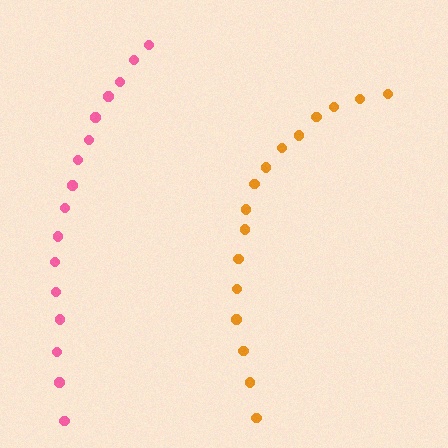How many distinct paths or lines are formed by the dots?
There are 2 distinct paths.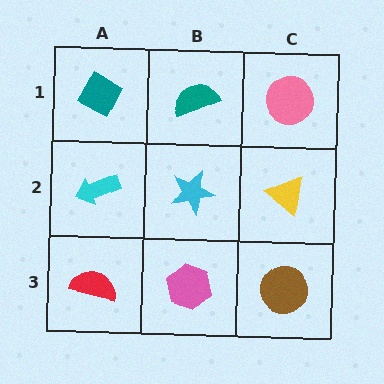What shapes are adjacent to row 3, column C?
A yellow triangle (row 2, column C), a pink hexagon (row 3, column B).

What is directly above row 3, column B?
A cyan star.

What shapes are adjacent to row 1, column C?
A yellow triangle (row 2, column C), a teal semicircle (row 1, column B).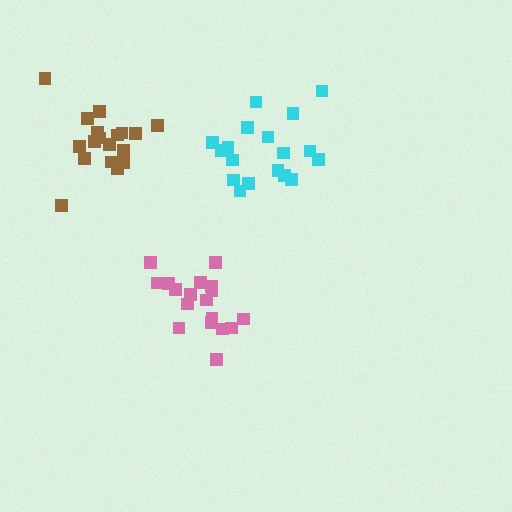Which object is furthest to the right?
The cyan cluster is rightmost.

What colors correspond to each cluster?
The clusters are colored: brown, pink, cyan.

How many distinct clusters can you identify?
There are 3 distinct clusters.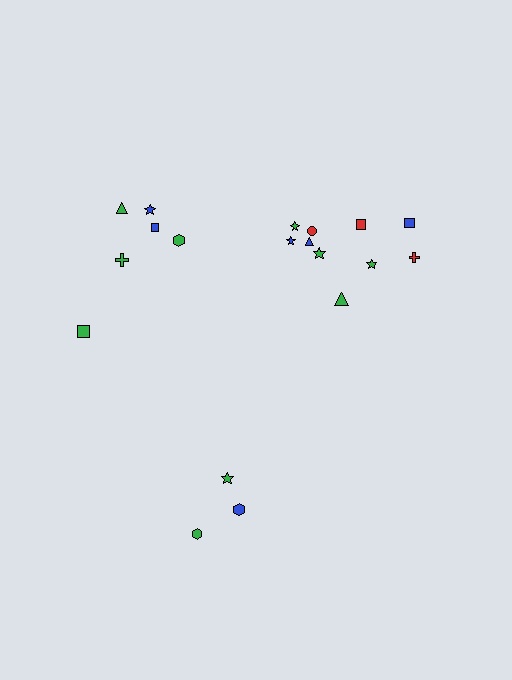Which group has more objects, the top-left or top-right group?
The top-right group.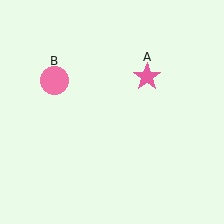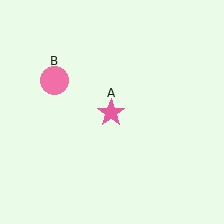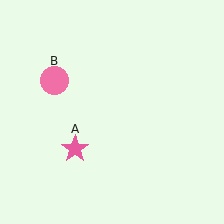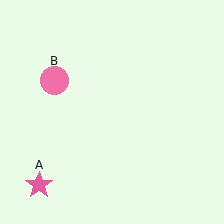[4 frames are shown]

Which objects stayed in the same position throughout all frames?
Pink circle (object B) remained stationary.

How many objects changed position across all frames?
1 object changed position: pink star (object A).